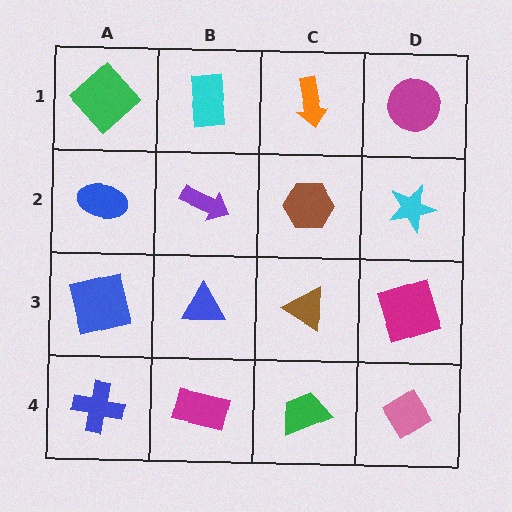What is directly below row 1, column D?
A cyan star.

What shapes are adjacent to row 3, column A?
A blue ellipse (row 2, column A), a blue cross (row 4, column A), a blue triangle (row 3, column B).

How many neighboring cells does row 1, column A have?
2.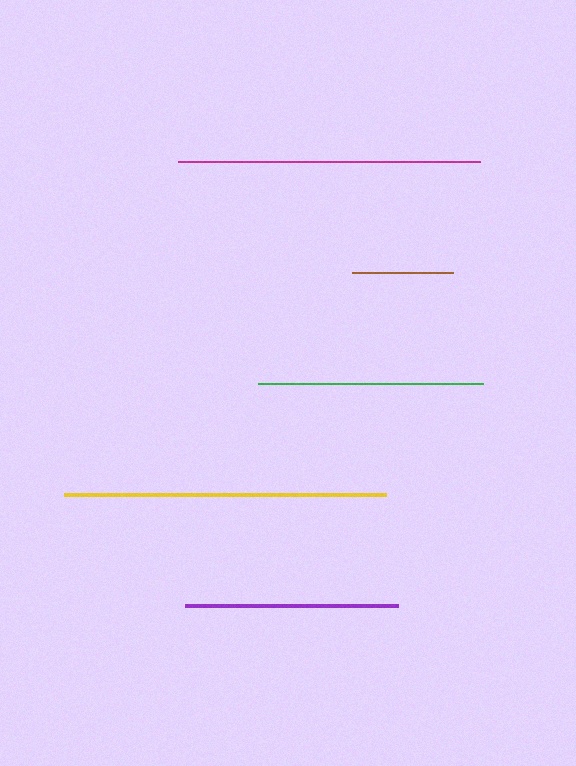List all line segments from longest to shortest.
From longest to shortest: yellow, magenta, green, purple, brown.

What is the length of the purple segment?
The purple segment is approximately 213 pixels long.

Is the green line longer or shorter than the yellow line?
The yellow line is longer than the green line.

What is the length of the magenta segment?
The magenta segment is approximately 303 pixels long.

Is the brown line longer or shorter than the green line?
The green line is longer than the brown line.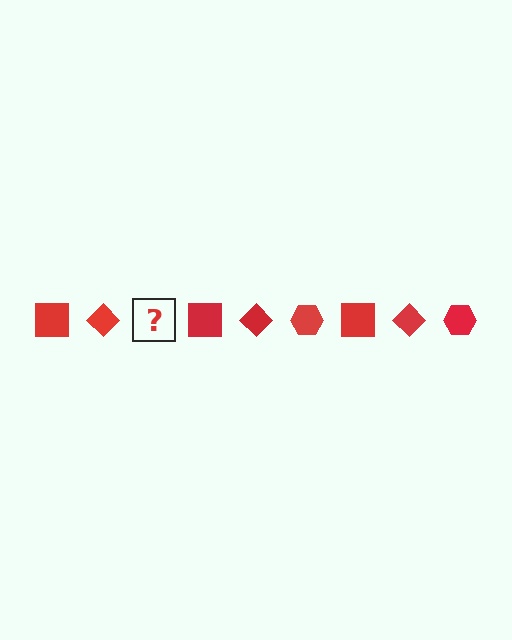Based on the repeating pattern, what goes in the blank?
The blank should be a red hexagon.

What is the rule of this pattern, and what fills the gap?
The rule is that the pattern cycles through square, diamond, hexagon shapes in red. The gap should be filled with a red hexagon.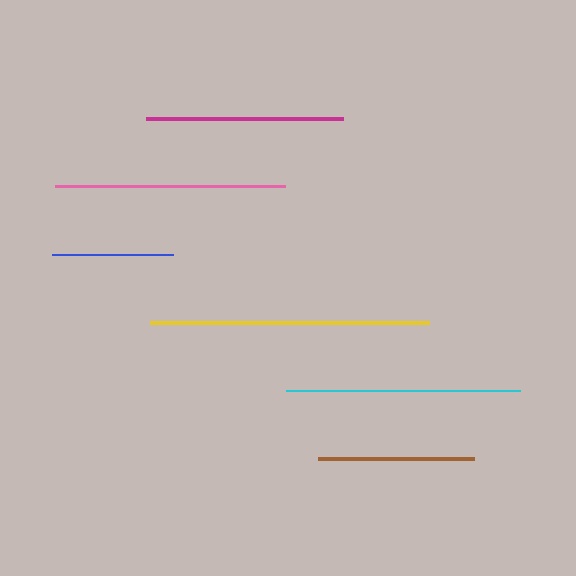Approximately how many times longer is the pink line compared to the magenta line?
The pink line is approximately 1.2 times the length of the magenta line.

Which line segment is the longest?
The yellow line is the longest at approximately 278 pixels.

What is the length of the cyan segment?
The cyan segment is approximately 234 pixels long.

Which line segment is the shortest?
The blue line is the shortest at approximately 121 pixels.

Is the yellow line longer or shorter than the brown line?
The yellow line is longer than the brown line.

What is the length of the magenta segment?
The magenta segment is approximately 197 pixels long.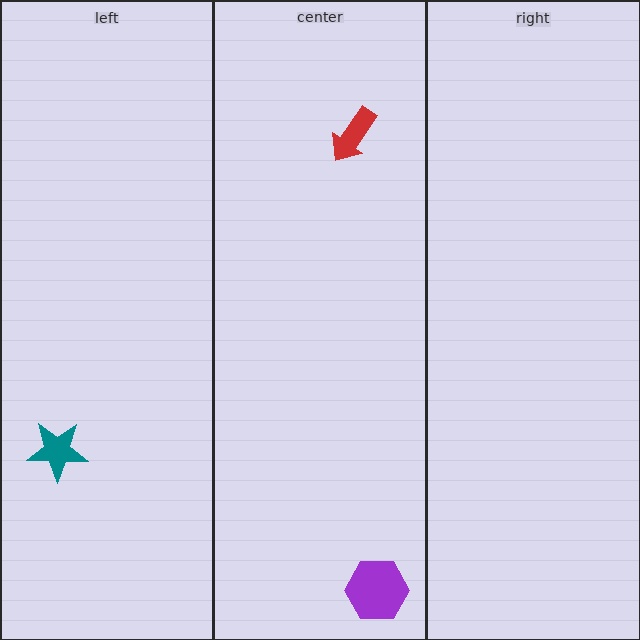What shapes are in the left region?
The teal star.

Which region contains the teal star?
The left region.